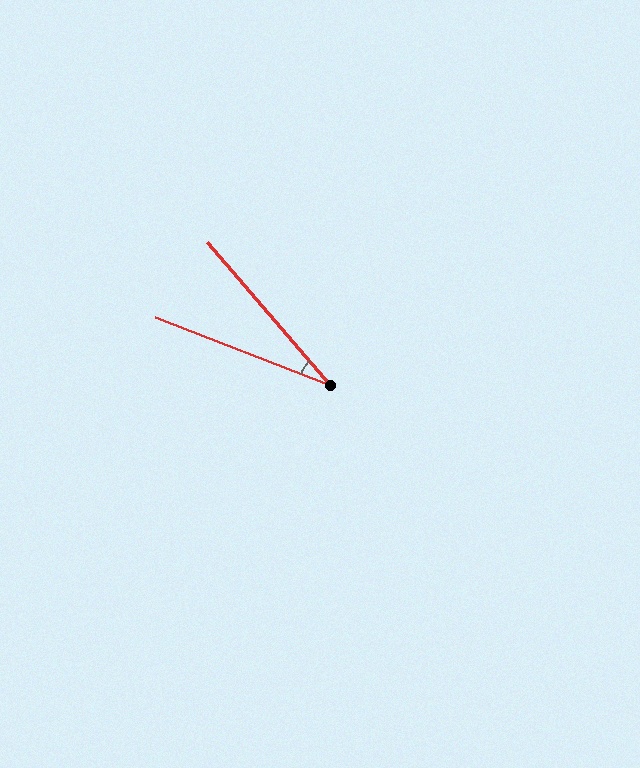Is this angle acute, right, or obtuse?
It is acute.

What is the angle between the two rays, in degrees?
Approximately 28 degrees.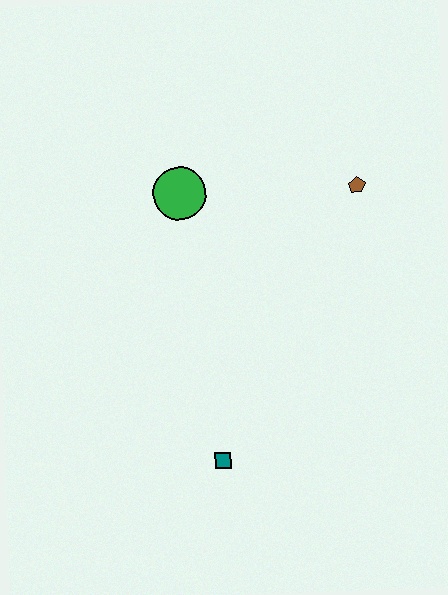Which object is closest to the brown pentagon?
The green circle is closest to the brown pentagon.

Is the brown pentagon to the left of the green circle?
No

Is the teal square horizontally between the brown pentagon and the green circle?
Yes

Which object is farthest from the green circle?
The teal square is farthest from the green circle.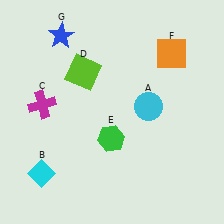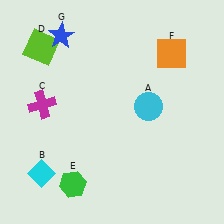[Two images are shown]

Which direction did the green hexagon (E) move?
The green hexagon (E) moved down.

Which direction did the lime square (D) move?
The lime square (D) moved left.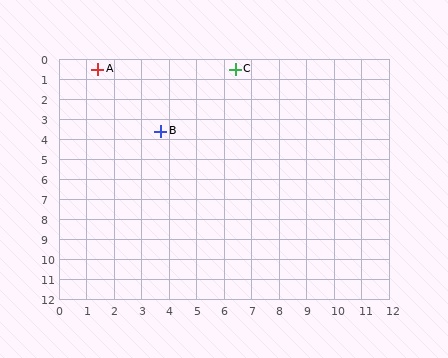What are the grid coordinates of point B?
Point B is at approximately (3.7, 3.6).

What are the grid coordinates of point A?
Point A is at approximately (1.4, 0.5).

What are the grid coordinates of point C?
Point C is at approximately (6.4, 0.5).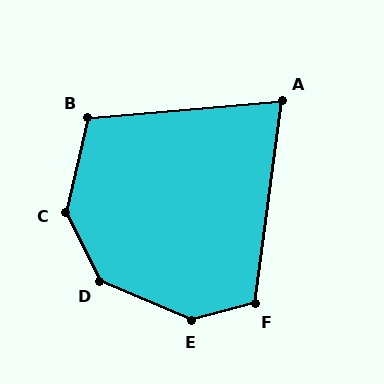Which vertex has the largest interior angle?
E, at approximately 142 degrees.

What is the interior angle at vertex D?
Approximately 140 degrees (obtuse).